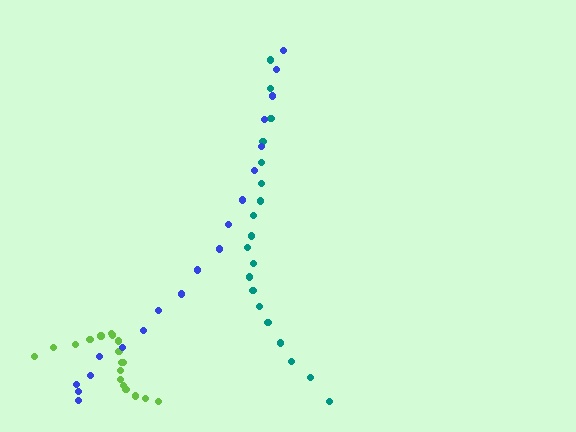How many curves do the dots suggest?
There are 3 distinct paths.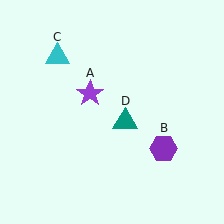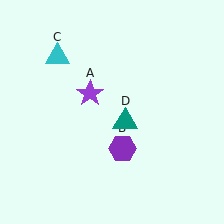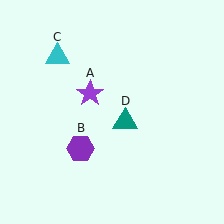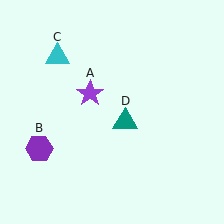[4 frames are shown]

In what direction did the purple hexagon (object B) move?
The purple hexagon (object B) moved left.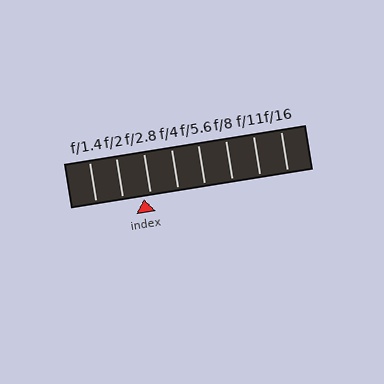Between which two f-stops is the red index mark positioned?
The index mark is between f/2 and f/2.8.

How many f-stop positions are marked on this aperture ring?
There are 8 f-stop positions marked.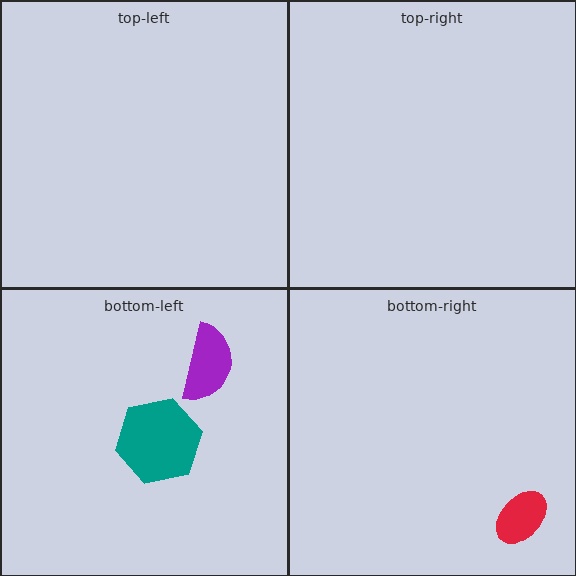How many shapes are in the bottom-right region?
1.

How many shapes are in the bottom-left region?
2.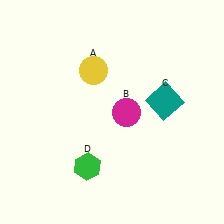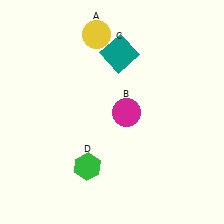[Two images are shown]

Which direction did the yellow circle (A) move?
The yellow circle (A) moved up.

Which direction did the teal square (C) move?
The teal square (C) moved up.